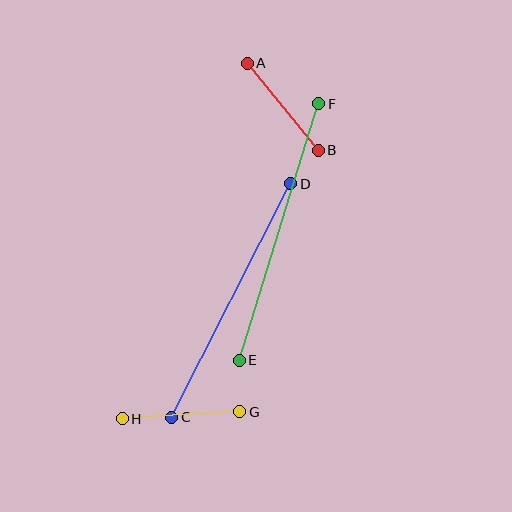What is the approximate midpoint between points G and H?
The midpoint is at approximately (181, 415) pixels.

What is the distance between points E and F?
The distance is approximately 268 pixels.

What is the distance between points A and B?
The distance is approximately 112 pixels.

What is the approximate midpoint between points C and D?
The midpoint is at approximately (231, 301) pixels.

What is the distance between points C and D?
The distance is approximately 262 pixels.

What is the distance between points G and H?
The distance is approximately 118 pixels.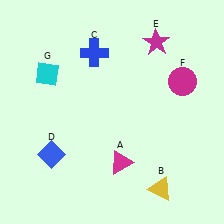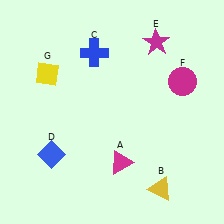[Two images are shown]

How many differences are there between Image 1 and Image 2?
There is 1 difference between the two images.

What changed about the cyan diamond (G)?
In Image 1, G is cyan. In Image 2, it changed to yellow.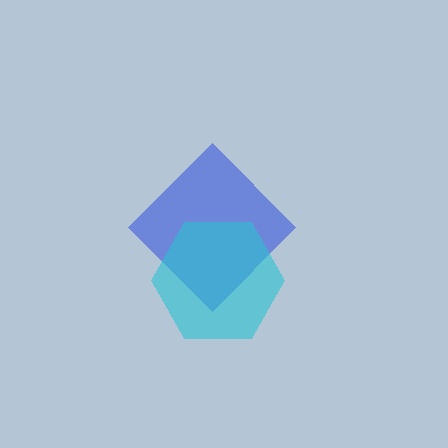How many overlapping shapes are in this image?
There are 2 overlapping shapes in the image.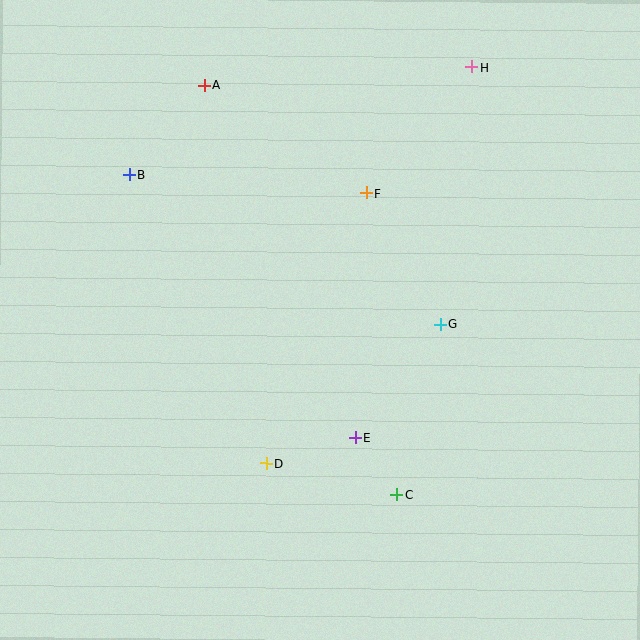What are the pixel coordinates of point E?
Point E is at (355, 438).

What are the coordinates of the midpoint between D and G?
The midpoint between D and G is at (353, 394).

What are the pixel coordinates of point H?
Point H is at (472, 67).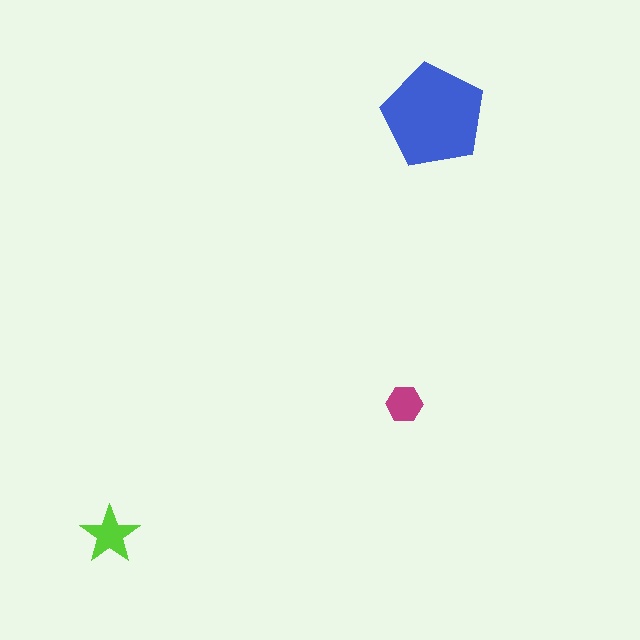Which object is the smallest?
The magenta hexagon.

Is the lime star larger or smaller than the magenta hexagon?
Larger.